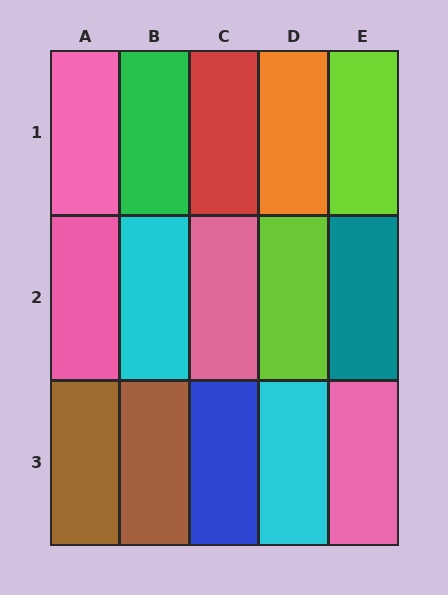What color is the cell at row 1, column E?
Lime.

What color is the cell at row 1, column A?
Pink.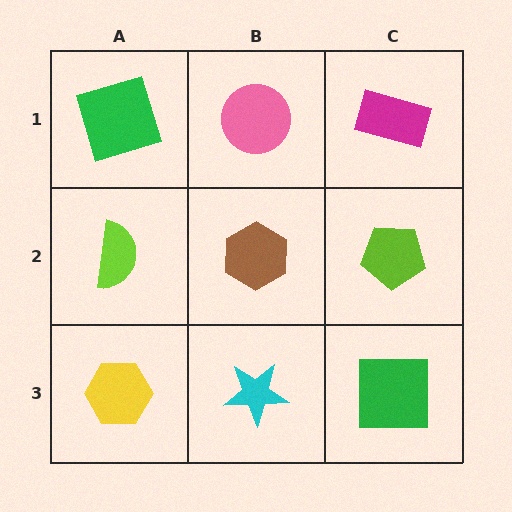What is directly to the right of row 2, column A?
A brown hexagon.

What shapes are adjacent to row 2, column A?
A green square (row 1, column A), a yellow hexagon (row 3, column A), a brown hexagon (row 2, column B).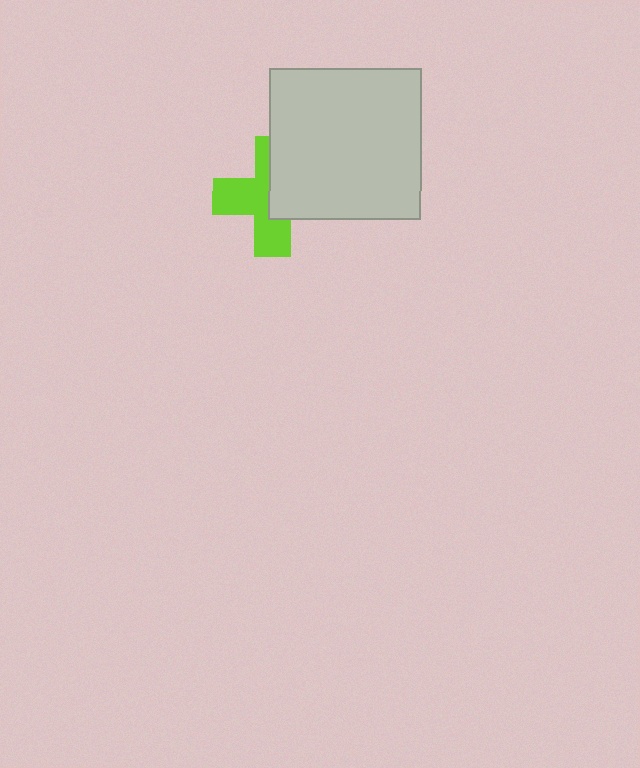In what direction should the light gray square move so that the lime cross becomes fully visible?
The light gray square should move right. That is the shortest direction to clear the overlap and leave the lime cross fully visible.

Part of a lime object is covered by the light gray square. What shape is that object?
It is a cross.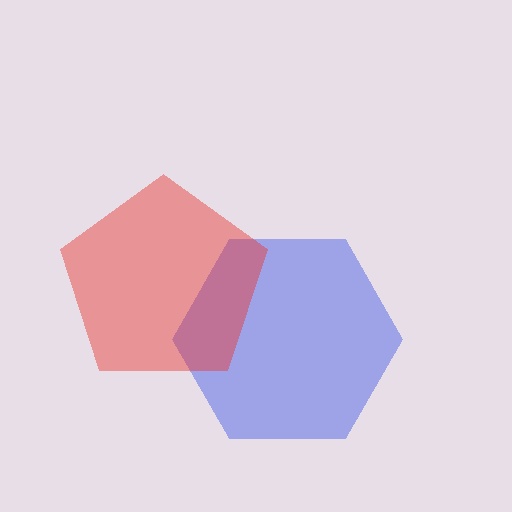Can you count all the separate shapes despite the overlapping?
Yes, there are 2 separate shapes.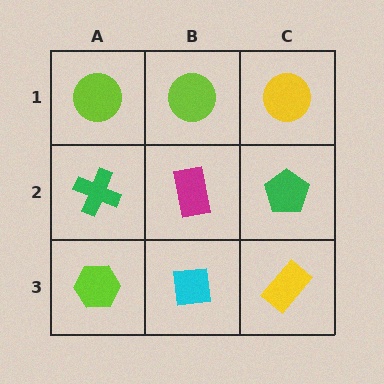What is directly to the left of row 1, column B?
A lime circle.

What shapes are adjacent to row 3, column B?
A magenta rectangle (row 2, column B), a lime hexagon (row 3, column A), a yellow rectangle (row 3, column C).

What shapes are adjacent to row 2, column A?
A lime circle (row 1, column A), a lime hexagon (row 3, column A), a magenta rectangle (row 2, column B).